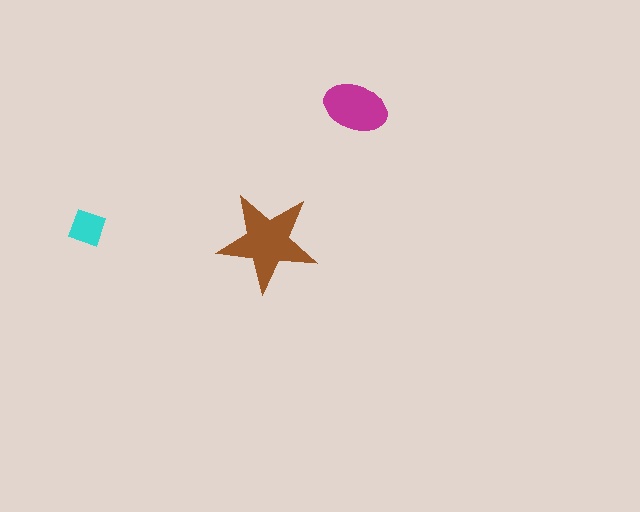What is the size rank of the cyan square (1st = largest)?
3rd.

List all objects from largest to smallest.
The brown star, the magenta ellipse, the cyan square.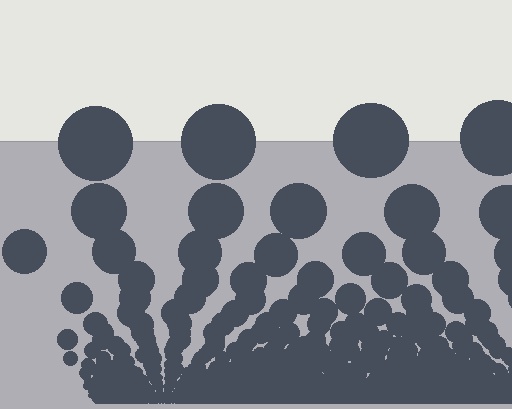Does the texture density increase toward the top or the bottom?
Density increases toward the bottom.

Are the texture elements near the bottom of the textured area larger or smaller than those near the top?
Smaller. The gradient is inverted — elements near the bottom are smaller and denser.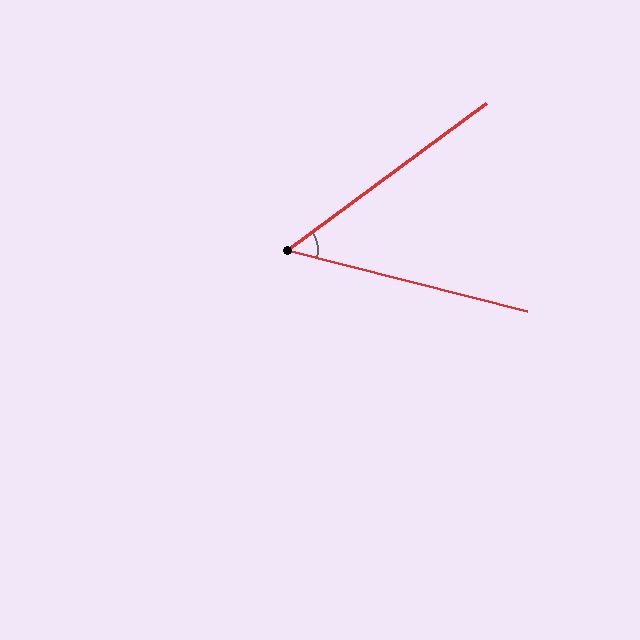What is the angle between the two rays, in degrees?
Approximately 51 degrees.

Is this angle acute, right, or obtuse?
It is acute.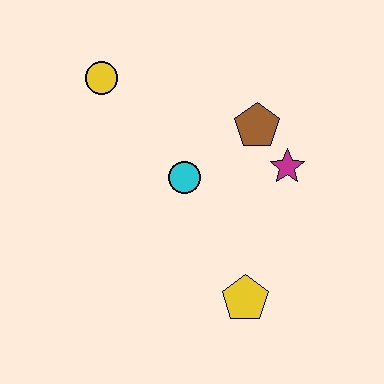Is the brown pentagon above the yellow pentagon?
Yes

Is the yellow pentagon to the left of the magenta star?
Yes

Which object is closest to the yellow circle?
The cyan circle is closest to the yellow circle.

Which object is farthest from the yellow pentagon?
The yellow circle is farthest from the yellow pentagon.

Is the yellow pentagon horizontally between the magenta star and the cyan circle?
Yes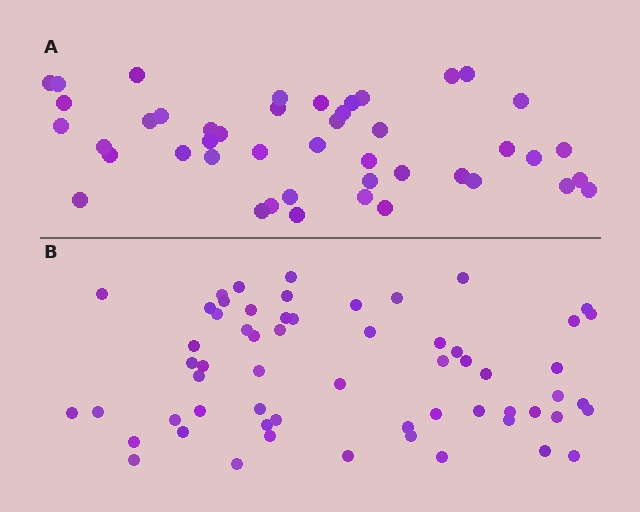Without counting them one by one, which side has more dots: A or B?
Region B (the bottom region) has more dots.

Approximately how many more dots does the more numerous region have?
Region B has approximately 15 more dots than region A.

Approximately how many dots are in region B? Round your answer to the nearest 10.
About 60 dots.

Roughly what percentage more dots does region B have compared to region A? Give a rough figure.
About 35% more.